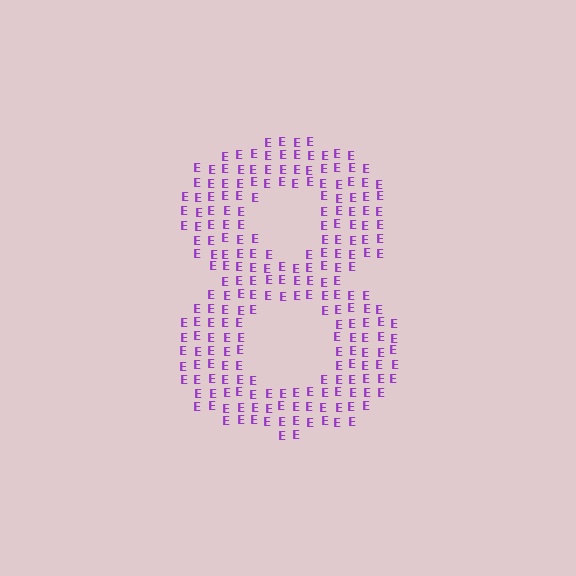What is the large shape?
The large shape is the digit 8.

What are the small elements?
The small elements are letter E's.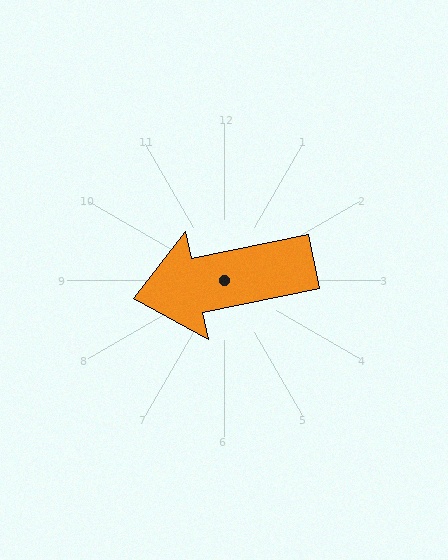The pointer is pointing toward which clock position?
Roughly 9 o'clock.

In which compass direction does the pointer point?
West.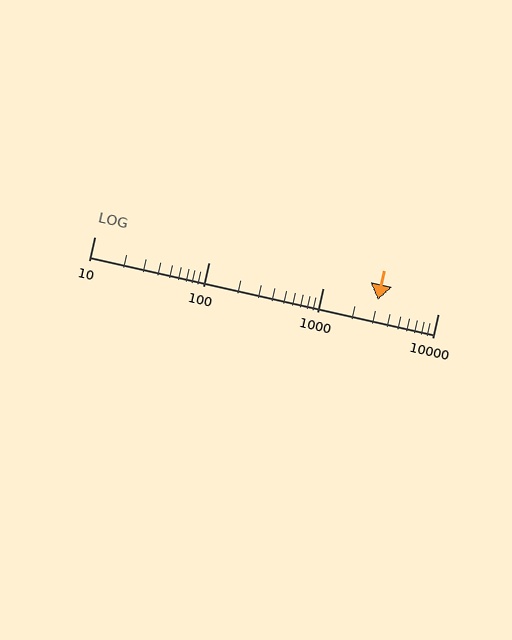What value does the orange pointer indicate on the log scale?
The pointer indicates approximately 3000.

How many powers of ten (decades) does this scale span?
The scale spans 3 decades, from 10 to 10000.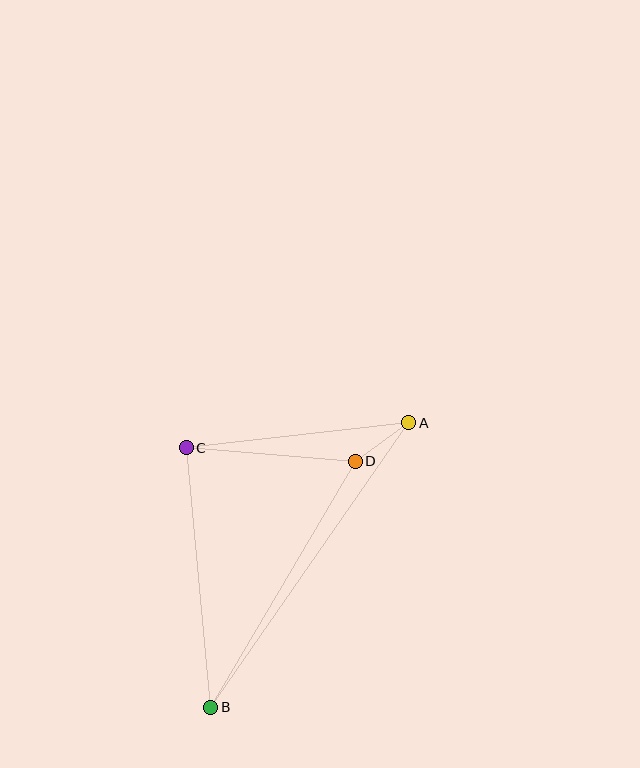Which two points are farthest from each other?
Points A and B are farthest from each other.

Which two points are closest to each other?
Points A and D are closest to each other.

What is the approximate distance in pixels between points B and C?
The distance between B and C is approximately 261 pixels.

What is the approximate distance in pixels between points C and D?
The distance between C and D is approximately 170 pixels.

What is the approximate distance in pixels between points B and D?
The distance between B and D is approximately 285 pixels.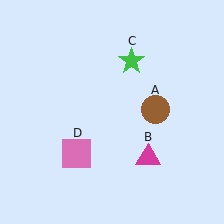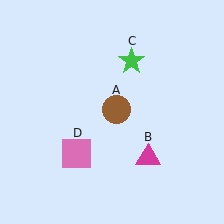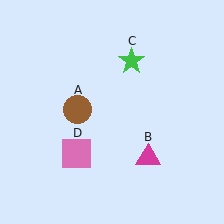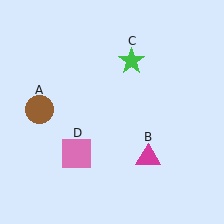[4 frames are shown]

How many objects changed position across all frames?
1 object changed position: brown circle (object A).